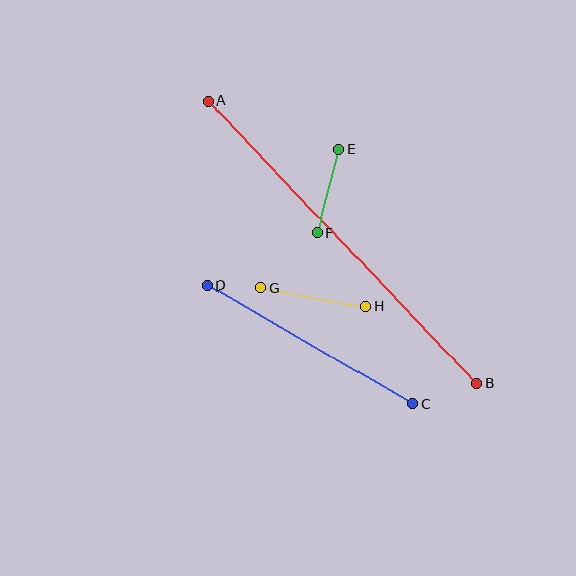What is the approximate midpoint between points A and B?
The midpoint is at approximately (342, 242) pixels.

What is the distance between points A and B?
The distance is approximately 390 pixels.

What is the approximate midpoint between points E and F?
The midpoint is at approximately (328, 191) pixels.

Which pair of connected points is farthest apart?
Points A and B are farthest apart.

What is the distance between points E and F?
The distance is approximately 87 pixels.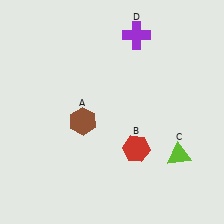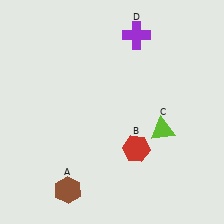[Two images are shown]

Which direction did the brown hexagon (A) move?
The brown hexagon (A) moved down.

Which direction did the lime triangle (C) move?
The lime triangle (C) moved up.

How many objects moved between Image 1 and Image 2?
2 objects moved between the two images.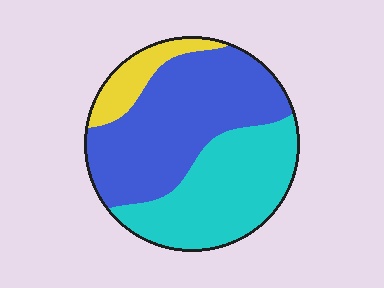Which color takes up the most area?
Blue, at roughly 50%.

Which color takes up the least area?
Yellow, at roughly 10%.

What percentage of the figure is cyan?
Cyan takes up between a third and a half of the figure.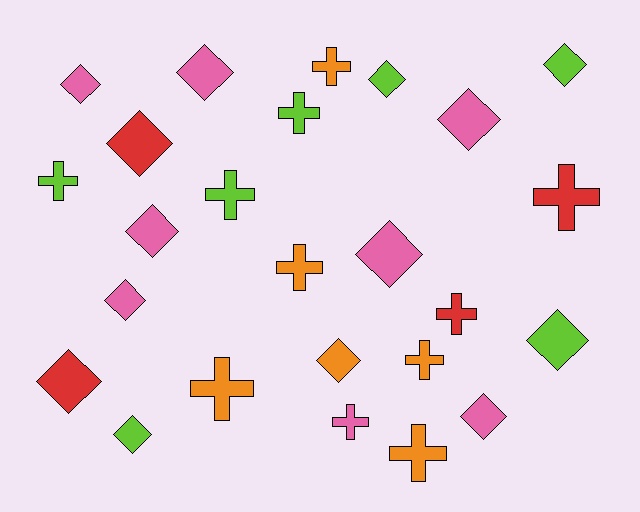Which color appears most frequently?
Pink, with 8 objects.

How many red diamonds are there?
There are 2 red diamonds.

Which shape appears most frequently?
Diamond, with 14 objects.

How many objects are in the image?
There are 25 objects.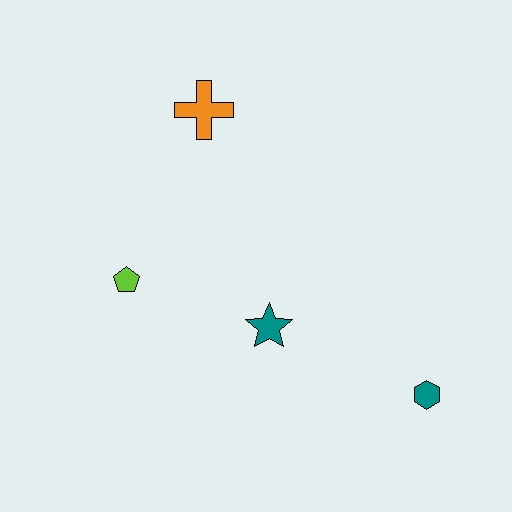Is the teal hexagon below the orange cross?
Yes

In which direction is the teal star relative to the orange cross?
The teal star is below the orange cross.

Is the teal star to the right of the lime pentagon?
Yes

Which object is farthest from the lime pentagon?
The teal hexagon is farthest from the lime pentagon.